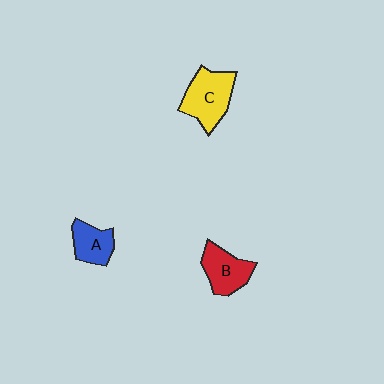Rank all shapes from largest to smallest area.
From largest to smallest: C (yellow), B (red), A (blue).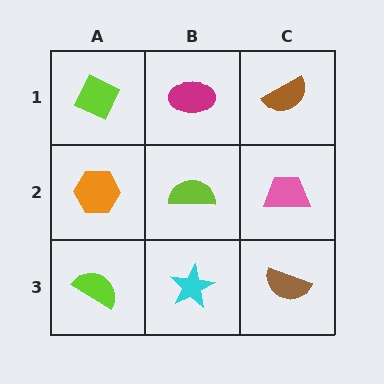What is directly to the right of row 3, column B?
A brown semicircle.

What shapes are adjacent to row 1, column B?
A lime semicircle (row 2, column B), a lime diamond (row 1, column A), a brown semicircle (row 1, column C).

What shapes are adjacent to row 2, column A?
A lime diamond (row 1, column A), a lime semicircle (row 3, column A), a lime semicircle (row 2, column B).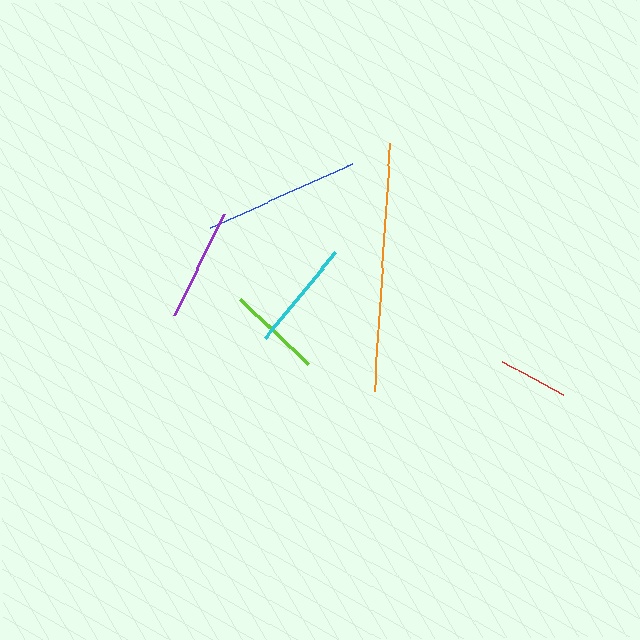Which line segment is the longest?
The orange line is the longest at approximately 249 pixels.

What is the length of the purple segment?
The purple segment is approximately 113 pixels long.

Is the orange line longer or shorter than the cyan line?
The orange line is longer than the cyan line.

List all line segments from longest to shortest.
From longest to shortest: orange, blue, purple, cyan, lime, red.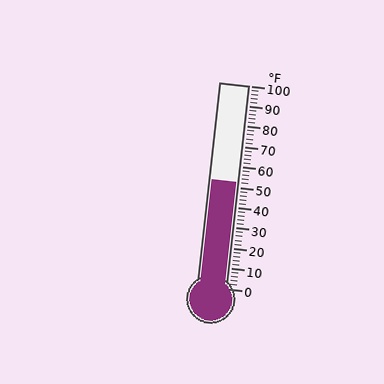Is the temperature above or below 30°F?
The temperature is above 30°F.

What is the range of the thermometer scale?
The thermometer scale ranges from 0°F to 100°F.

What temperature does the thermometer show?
The thermometer shows approximately 52°F.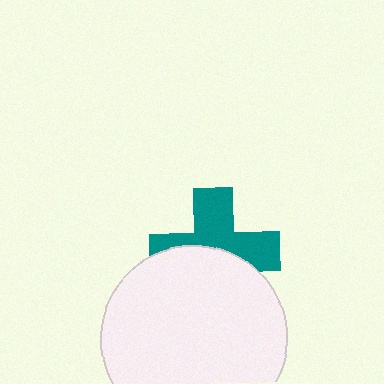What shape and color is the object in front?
The object in front is a white circle.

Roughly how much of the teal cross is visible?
About half of it is visible (roughly 53%).